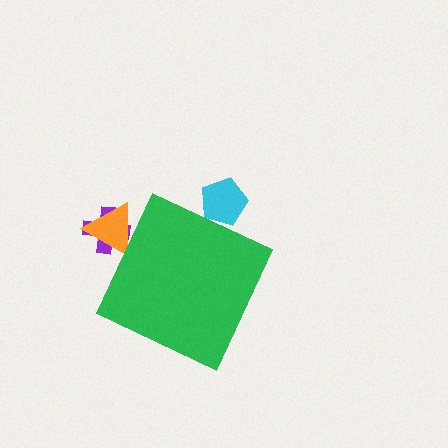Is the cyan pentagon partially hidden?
Yes, the cyan pentagon is partially hidden behind the green diamond.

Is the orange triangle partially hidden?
Yes, the orange triangle is partially hidden behind the green diamond.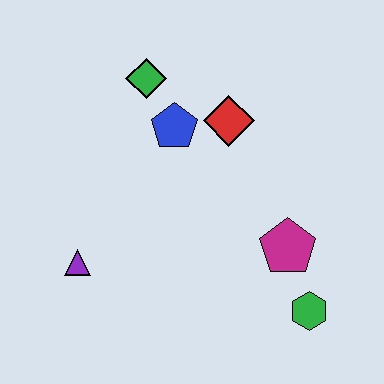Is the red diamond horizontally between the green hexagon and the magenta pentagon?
No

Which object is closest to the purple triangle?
The blue pentagon is closest to the purple triangle.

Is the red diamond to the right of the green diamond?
Yes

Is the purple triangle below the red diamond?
Yes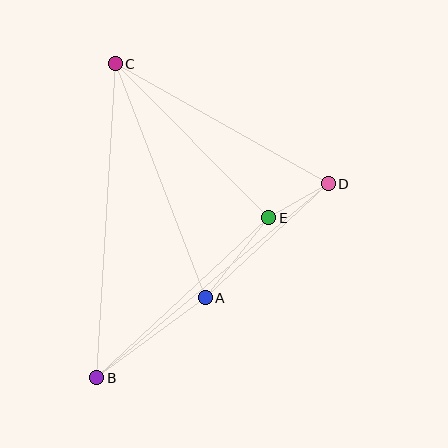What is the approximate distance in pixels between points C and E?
The distance between C and E is approximately 217 pixels.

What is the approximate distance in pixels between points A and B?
The distance between A and B is approximately 135 pixels.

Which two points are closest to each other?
Points D and E are closest to each other.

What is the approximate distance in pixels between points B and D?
The distance between B and D is approximately 302 pixels.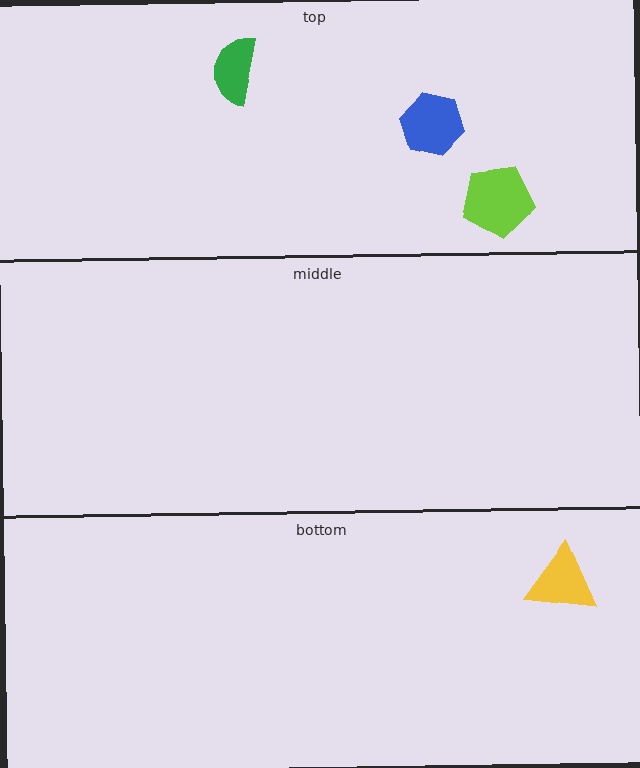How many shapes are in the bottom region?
1.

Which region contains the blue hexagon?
The top region.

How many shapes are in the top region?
3.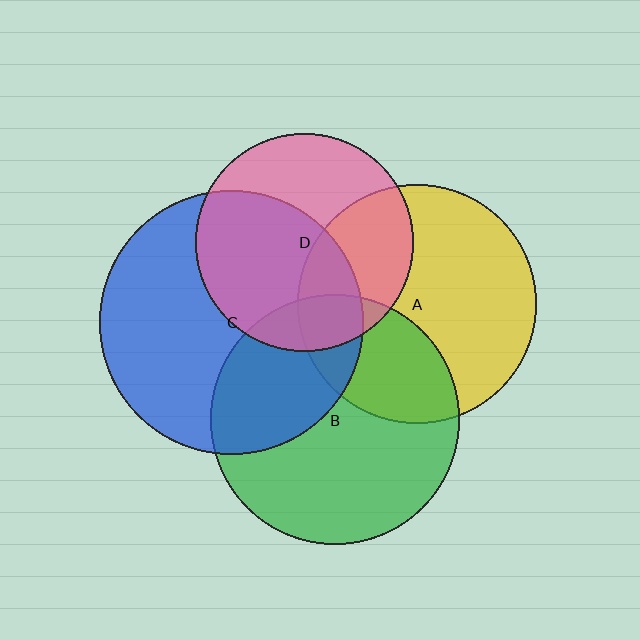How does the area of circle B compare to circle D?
Approximately 1.3 times.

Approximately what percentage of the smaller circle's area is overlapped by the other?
Approximately 15%.